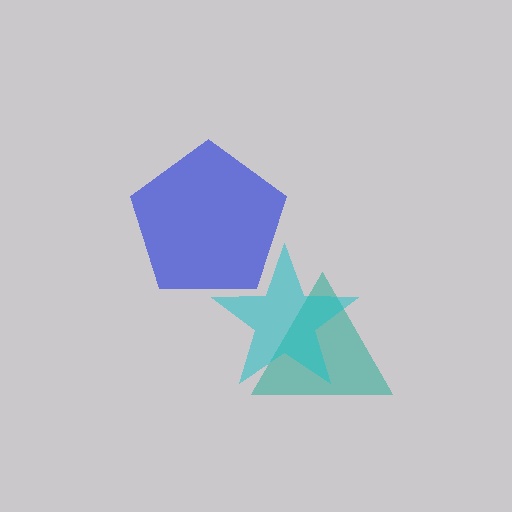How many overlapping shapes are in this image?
There are 3 overlapping shapes in the image.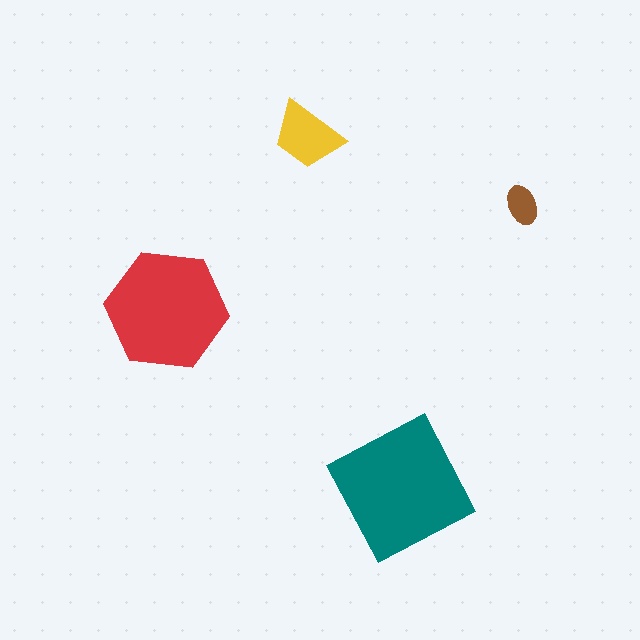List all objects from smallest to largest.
The brown ellipse, the yellow trapezoid, the red hexagon, the teal square.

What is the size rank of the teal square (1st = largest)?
1st.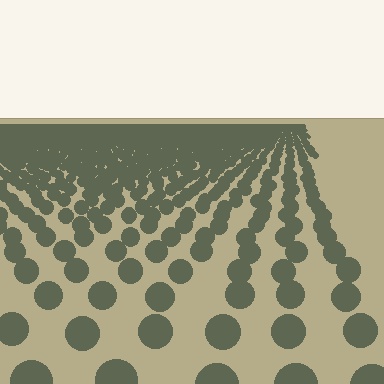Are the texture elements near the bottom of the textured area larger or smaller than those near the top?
Larger. Near the bottom, elements are closer to the viewer and appear at a bigger on-screen size.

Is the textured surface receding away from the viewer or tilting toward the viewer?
The surface is receding away from the viewer. Texture elements get smaller and denser toward the top.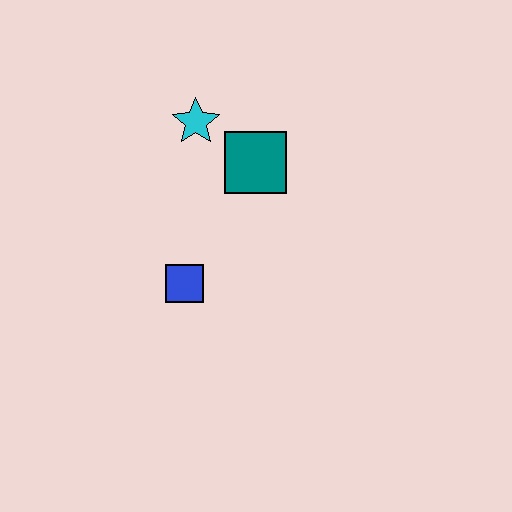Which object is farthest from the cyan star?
The blue square is farthest from the cyan star.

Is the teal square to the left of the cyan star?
No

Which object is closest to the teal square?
The cyan star is closest to the teal square.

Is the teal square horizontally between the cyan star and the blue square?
No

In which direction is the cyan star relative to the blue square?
The cyan star is above the blue square.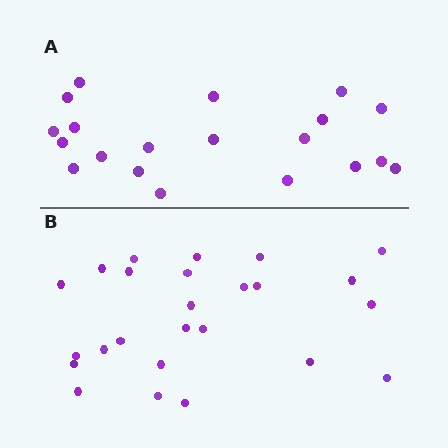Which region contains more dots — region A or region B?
Region B (the bottom region) has more dots.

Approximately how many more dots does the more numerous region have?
Region B has about 5 more dots than region A.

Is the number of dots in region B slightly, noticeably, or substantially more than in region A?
Region B has noticeably more, but not dramatically so. The ratio is roughly 1.2 to 1.